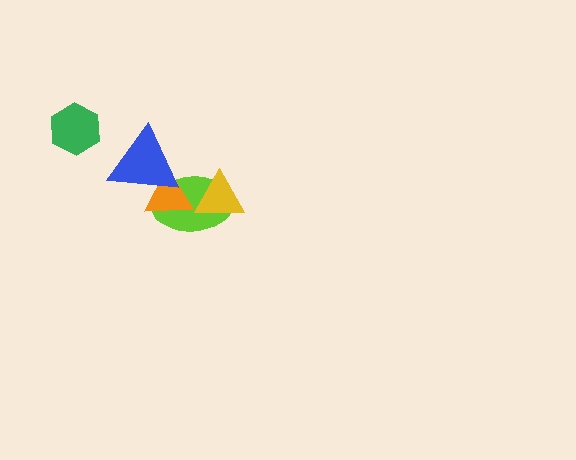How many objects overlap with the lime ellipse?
3 objects overlap with the lime ellipse.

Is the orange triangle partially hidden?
Yes, it is partially covered by another shape.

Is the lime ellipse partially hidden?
Yes, it is partially covered by another shape.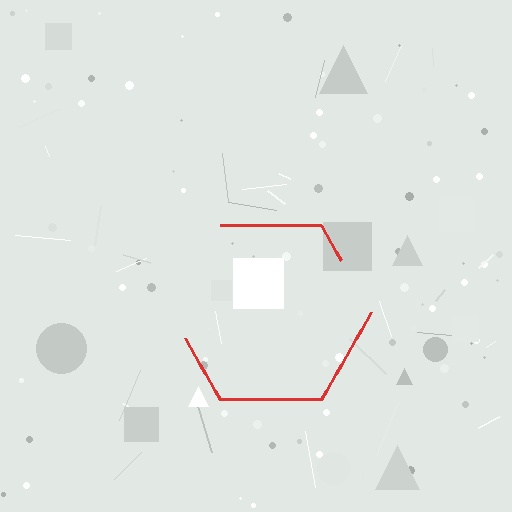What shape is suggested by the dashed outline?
The dashed outline suggests a hexagon.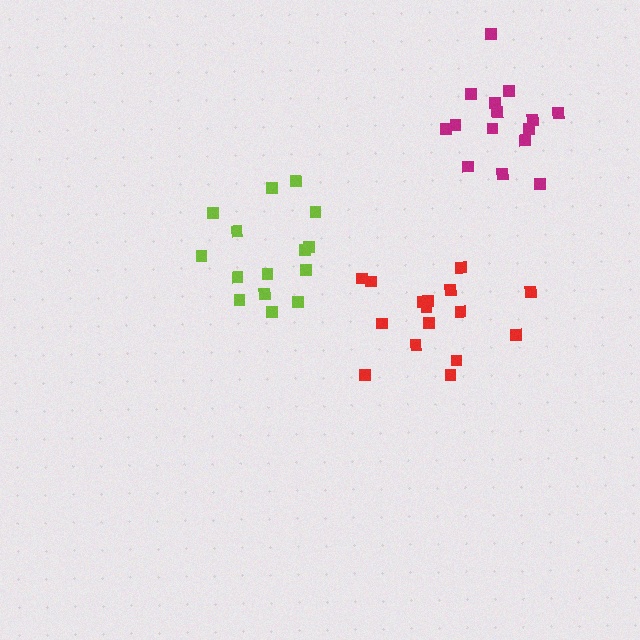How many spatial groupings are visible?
There are 3 spatial groupings.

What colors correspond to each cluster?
The clusters are colored: lime, magenta, red.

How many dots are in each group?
Group 1: 15 dots, Group 2: 15 dots, Group 3: 16 dots (46 total).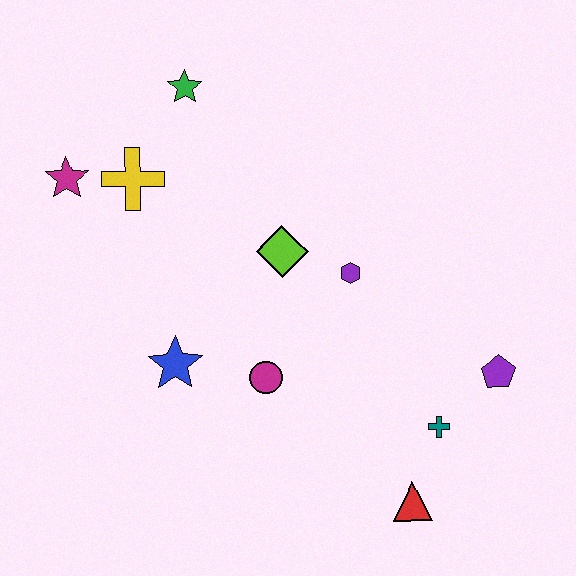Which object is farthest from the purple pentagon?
The magenta star is farthest from the purple pentagon.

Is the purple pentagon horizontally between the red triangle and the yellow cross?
No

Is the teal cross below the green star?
Yes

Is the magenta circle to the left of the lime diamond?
Yes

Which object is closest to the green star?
The yellow cross is closest to the green star.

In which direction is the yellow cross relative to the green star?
The yellow cross is below the green star.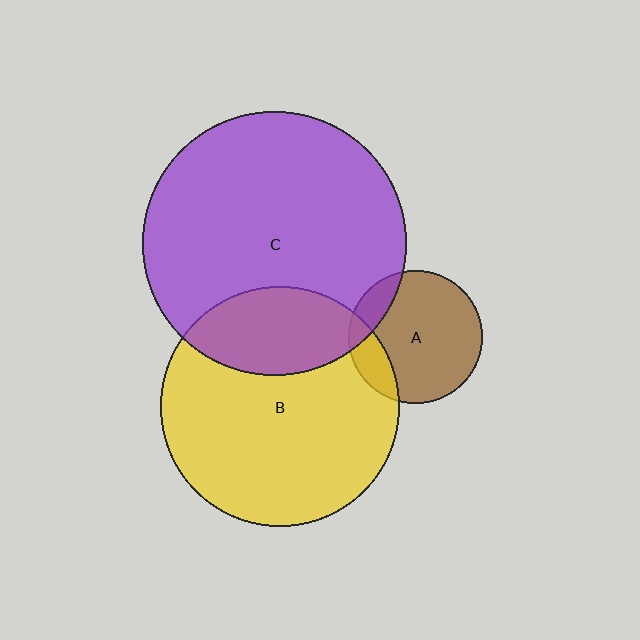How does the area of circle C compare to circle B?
Approximately 1.2 times.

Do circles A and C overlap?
Yes.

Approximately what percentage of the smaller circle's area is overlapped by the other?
Approximately 15%.